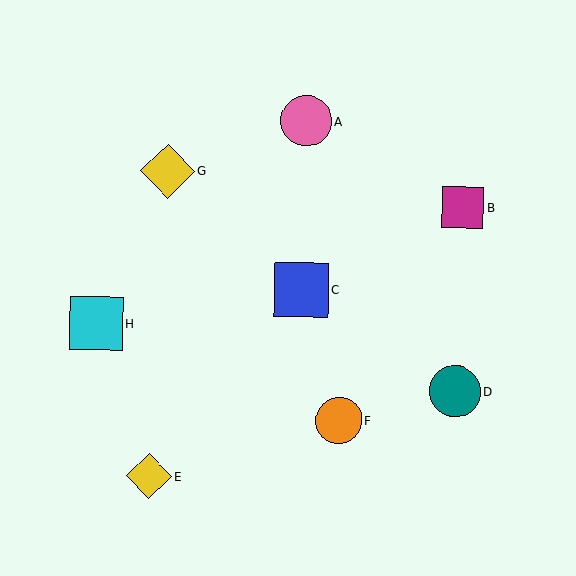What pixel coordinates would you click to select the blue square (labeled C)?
Click at (301, 290) to select the blue square C.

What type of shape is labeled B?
Shape B is a magenta square.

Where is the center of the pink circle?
The center of the pink circle is at (306, 121).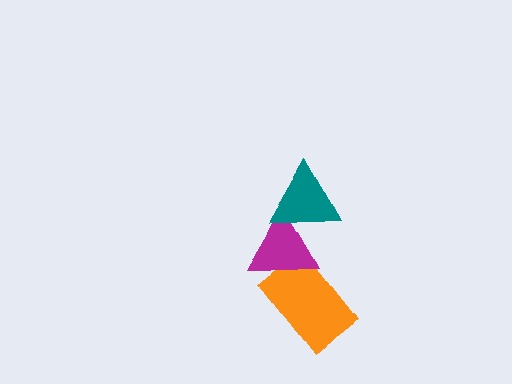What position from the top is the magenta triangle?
The magenta triangle is 2nd from the top.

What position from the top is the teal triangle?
The teal triangle is 1st from the top.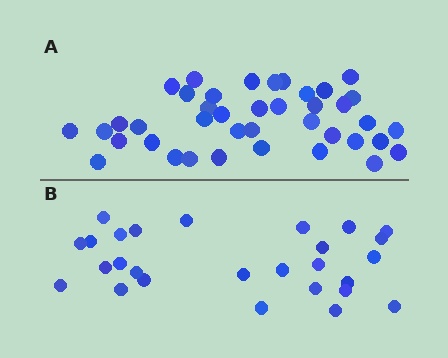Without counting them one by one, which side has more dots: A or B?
Region A (the top region) has more dots.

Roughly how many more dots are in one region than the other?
Region A has approximately 15 more dots than region B.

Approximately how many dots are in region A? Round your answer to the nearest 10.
About 40 dots.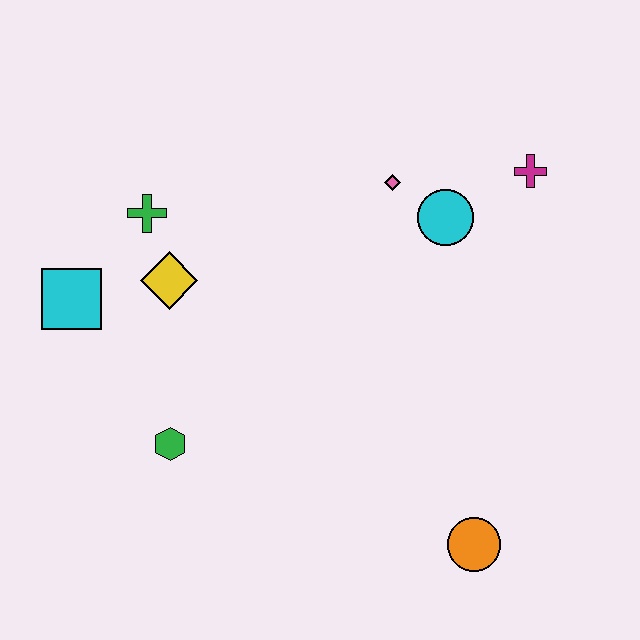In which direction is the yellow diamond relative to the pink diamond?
The yellow diamond is to the left of the pink diamond.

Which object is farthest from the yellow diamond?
The orange circle is farthest from the yellow diamond.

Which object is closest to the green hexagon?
The yellow diamond is closest to the green hexagon.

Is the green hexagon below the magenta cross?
Yes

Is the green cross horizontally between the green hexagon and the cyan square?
Yes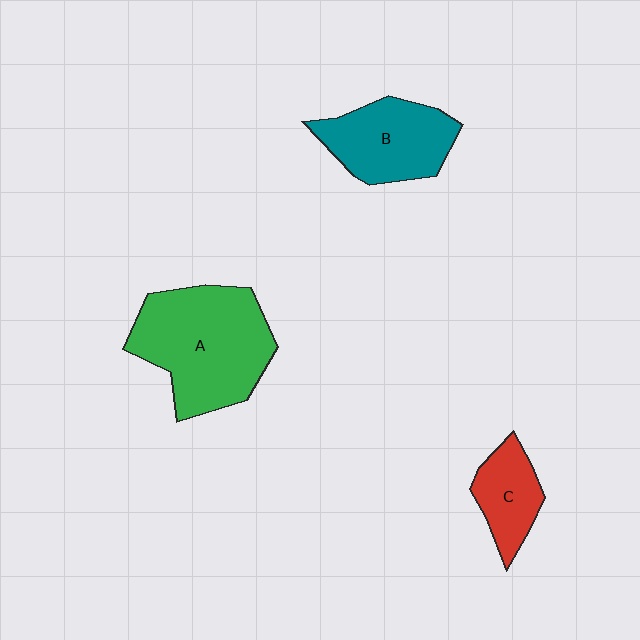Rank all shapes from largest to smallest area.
From largest to smallest: A (green), B (teal), C (red).